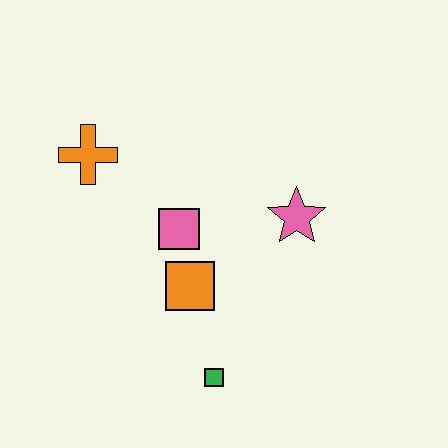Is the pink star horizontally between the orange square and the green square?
No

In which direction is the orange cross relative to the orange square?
The orange cross is above the orange square.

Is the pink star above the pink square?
Yes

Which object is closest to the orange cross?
The pink square is closest to the orange cross.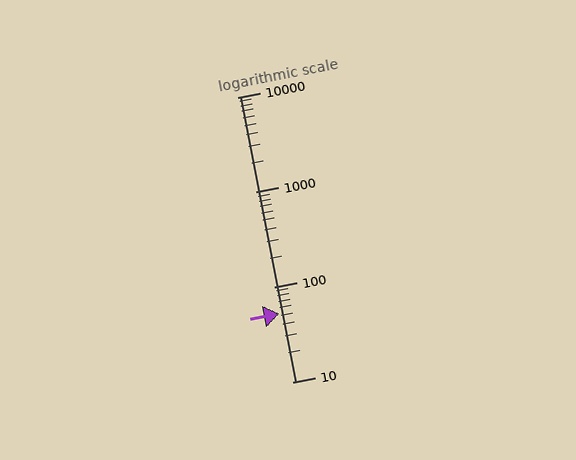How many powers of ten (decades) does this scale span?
The scale spans 3 decades, from 10 to 10000.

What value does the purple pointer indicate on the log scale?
The pointer indicates approximately 52.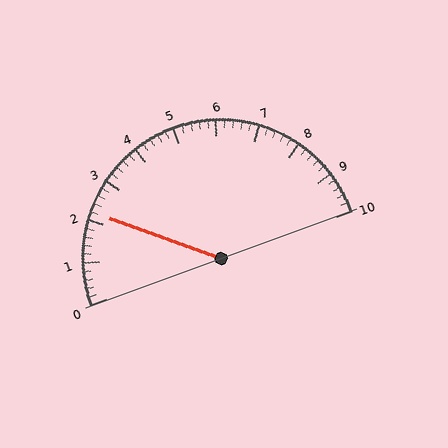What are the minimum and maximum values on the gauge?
The gauge ranges from 0 to 10.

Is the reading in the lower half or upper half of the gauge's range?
The reading is in the lower half of the range (0 to 10).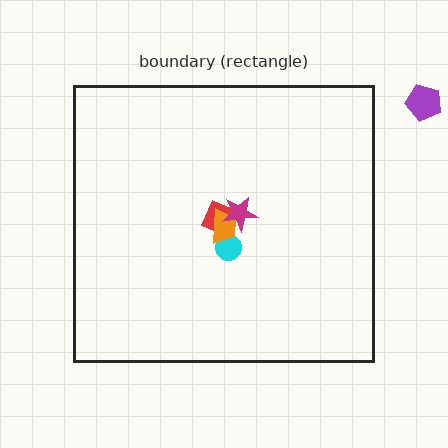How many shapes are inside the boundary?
4 inside, 1 outside.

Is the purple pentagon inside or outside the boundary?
Outside.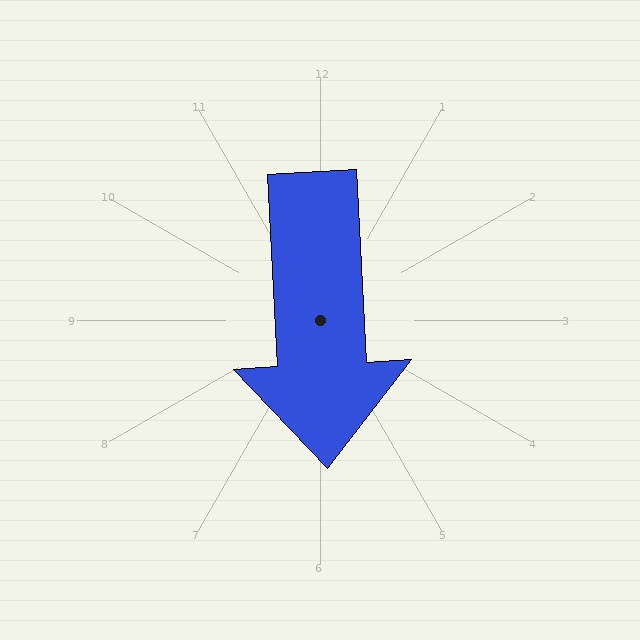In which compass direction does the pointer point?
South.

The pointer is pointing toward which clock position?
Roughly 6 o'clock.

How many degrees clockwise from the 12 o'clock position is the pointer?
Approximately 177 degrees.